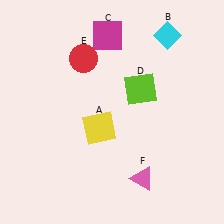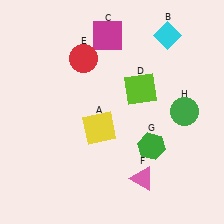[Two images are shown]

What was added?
A green hexagon (G), a green circle (H) were added in Image 2.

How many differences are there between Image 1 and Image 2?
There are 2 differences between the two images.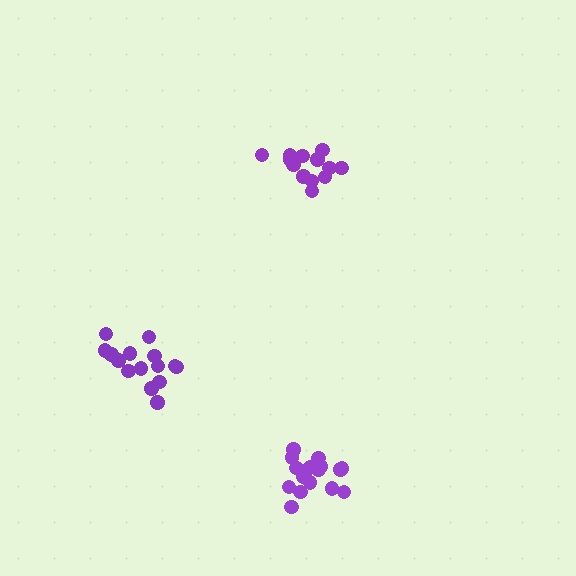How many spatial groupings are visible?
There are 3 spatial groupings.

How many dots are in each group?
Group 1: 17 dots, Group 2: 15 dots, Group 3: 13 dots (45 total).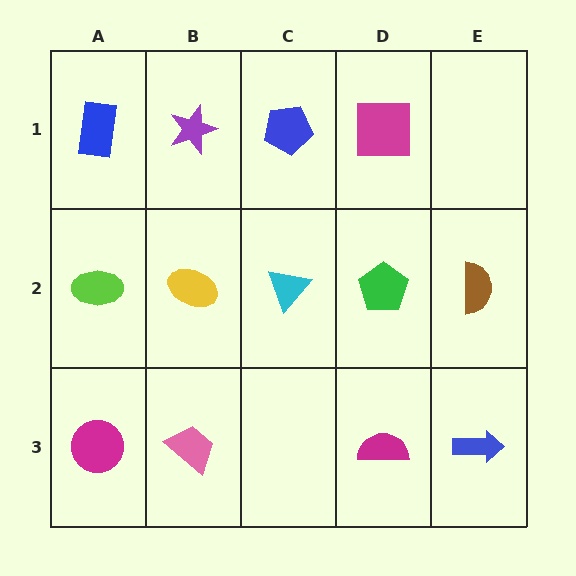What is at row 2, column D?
A green pentagon.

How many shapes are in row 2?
5 shapes.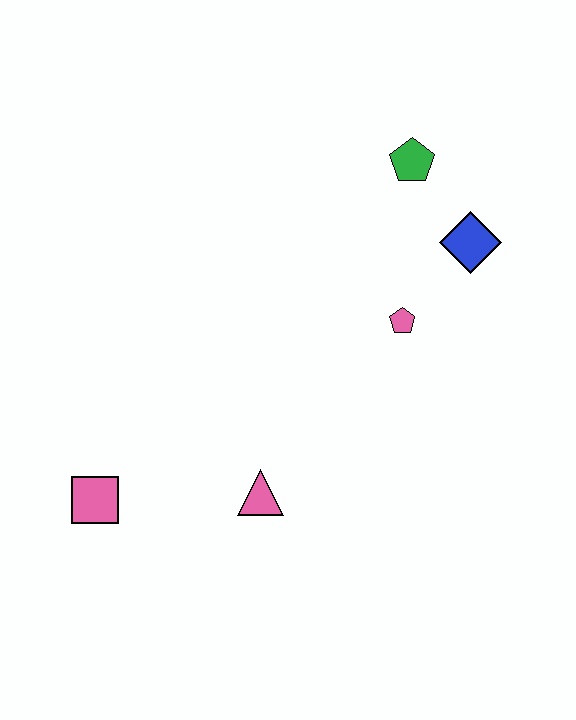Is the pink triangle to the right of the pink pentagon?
No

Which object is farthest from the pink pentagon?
The pink square is farthest from the pink pentagon.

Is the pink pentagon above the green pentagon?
No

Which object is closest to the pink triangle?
The pink square is closest to the pink triangle.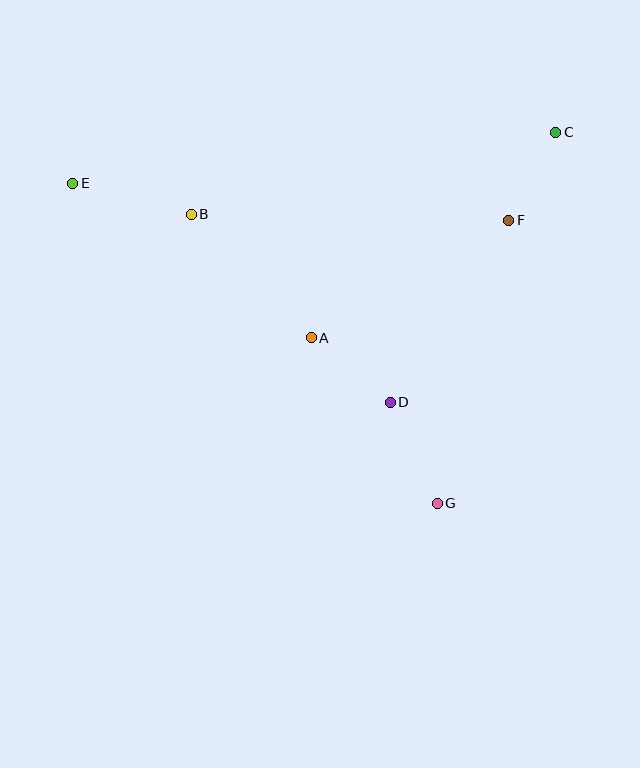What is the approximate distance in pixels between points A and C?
The distance between A and C is approximately 320 pixels.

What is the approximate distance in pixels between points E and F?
The distance between E and F is approximately 438 pixels.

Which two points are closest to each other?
Points C and F are closest to each other.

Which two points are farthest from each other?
Points C and E are farthest from each other.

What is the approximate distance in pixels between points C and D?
The distance between C and D is approximately 317 pixels.